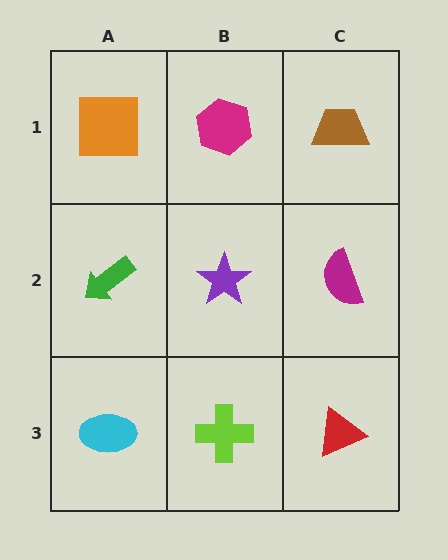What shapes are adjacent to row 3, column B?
A purple star (row 2, column B), a cyan ellipse (row 3, column A), a red triangle (row 3, column C).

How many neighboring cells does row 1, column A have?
2.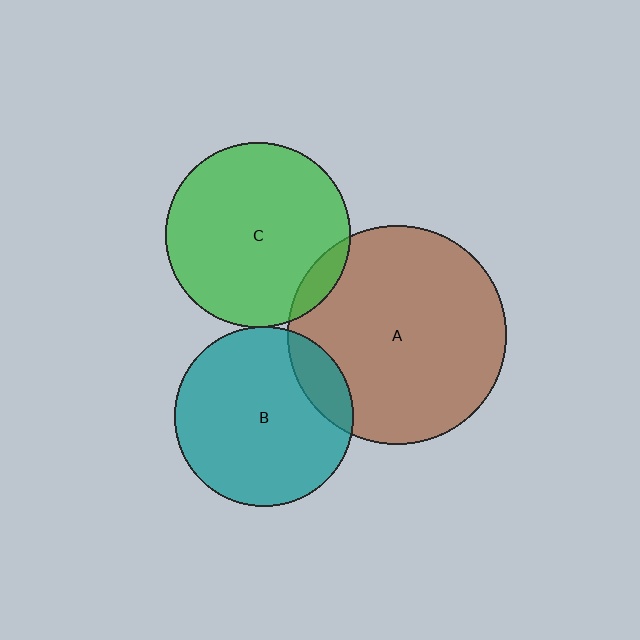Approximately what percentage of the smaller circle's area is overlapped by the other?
Approximately 15%.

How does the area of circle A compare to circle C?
Approximately 1.4 times.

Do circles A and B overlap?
Yes.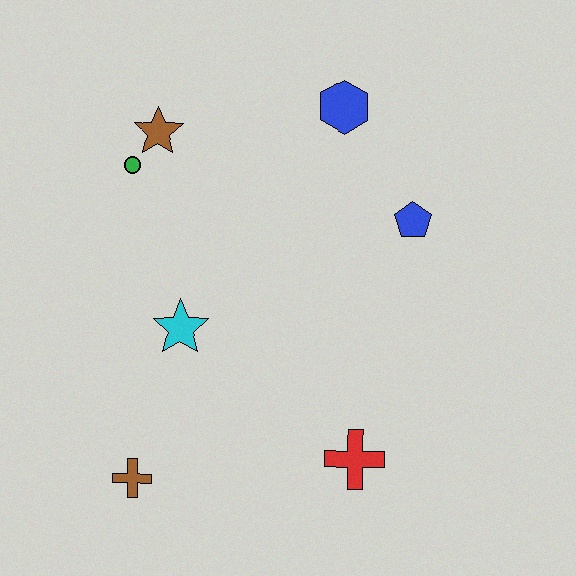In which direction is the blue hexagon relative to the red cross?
The blue hexagon is above the red cross.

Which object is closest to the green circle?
The brown star is closest to the green circle.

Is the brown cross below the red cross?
Yes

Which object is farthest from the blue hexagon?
The brown cross is farthest from the blue hexagon.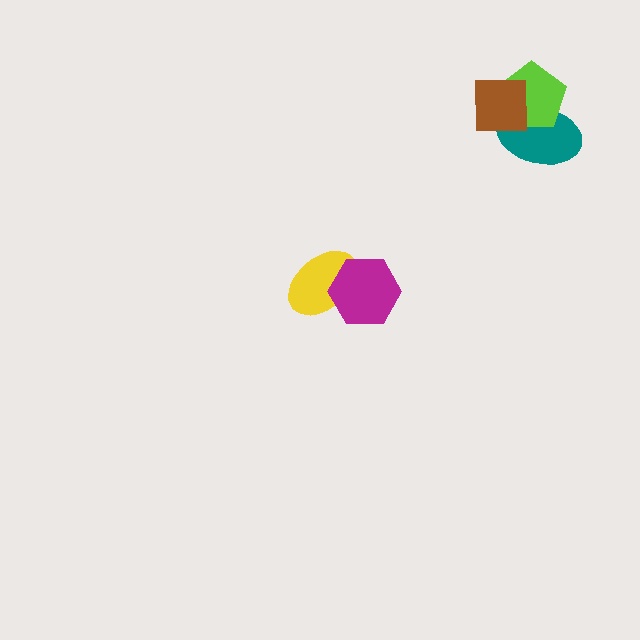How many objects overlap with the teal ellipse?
2 objects overlap with the teal ellipse.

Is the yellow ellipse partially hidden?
Yes, it is partially covered by another shape.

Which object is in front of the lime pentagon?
The brown square is in front of the lime pentagon.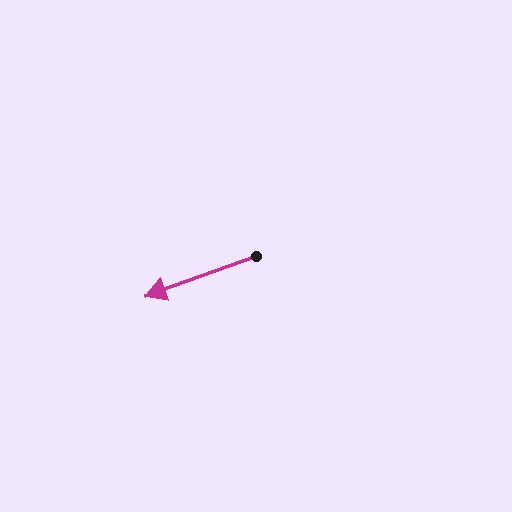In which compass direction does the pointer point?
West.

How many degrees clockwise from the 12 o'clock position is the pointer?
Approximately 250 degrees.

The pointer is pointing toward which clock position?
Roughly 8 o'clock.